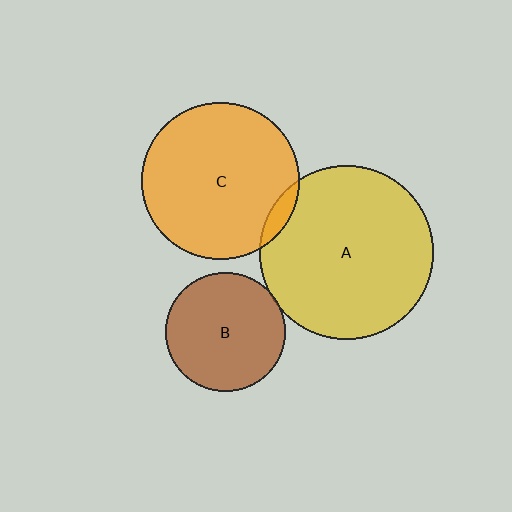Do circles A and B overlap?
Yes.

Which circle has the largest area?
Circle A (yellow).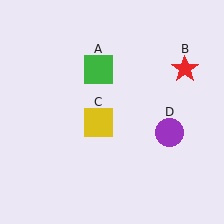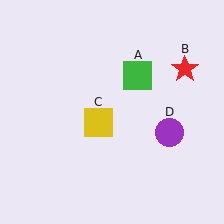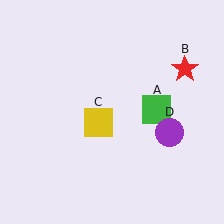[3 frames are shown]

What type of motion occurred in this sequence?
The green square (object A) rotated clockwise around the center of the scene.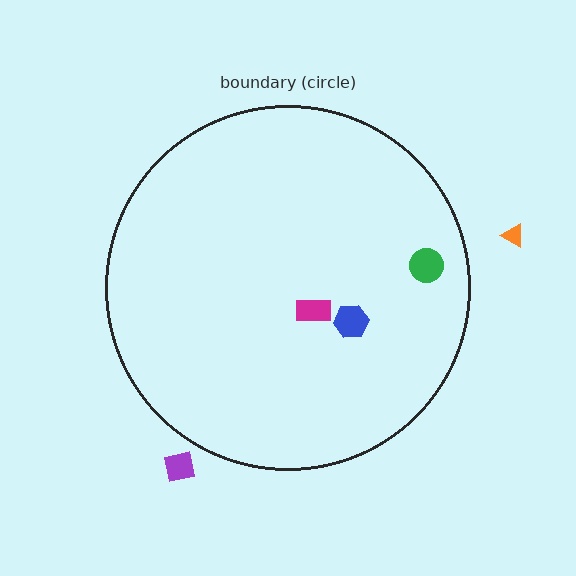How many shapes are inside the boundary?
3 inside, 2 outside.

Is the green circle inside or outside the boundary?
Inside.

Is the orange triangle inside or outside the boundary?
Outside.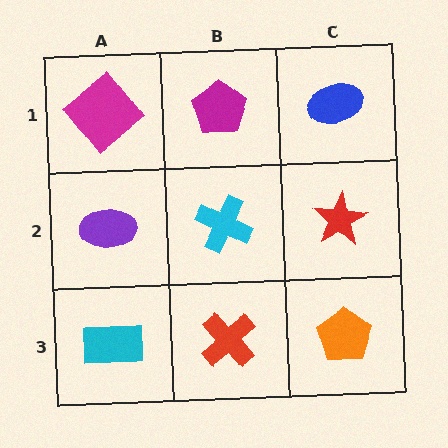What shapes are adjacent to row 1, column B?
A cyan cross (row 2, column B), a magenta diamond (row 1, column A), a blue ellipse (row 1, column C).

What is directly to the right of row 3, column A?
A red cross.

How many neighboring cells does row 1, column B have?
3.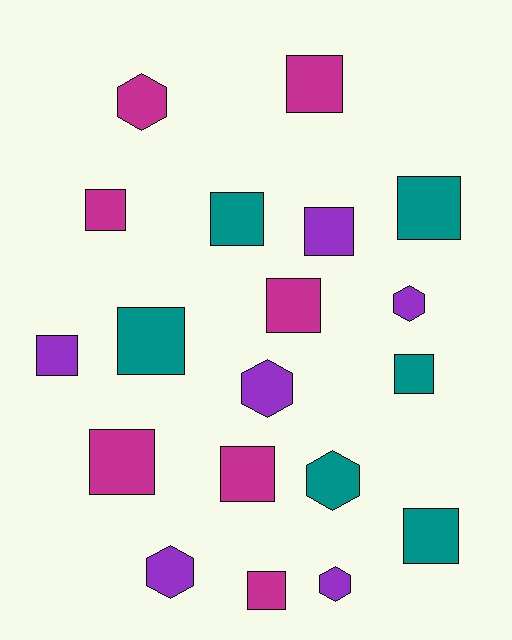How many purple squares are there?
There are 2 purple squares.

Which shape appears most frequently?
Square, with 13 objects.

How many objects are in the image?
There are 19 objects.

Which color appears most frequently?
Magenta, with 7 objects.